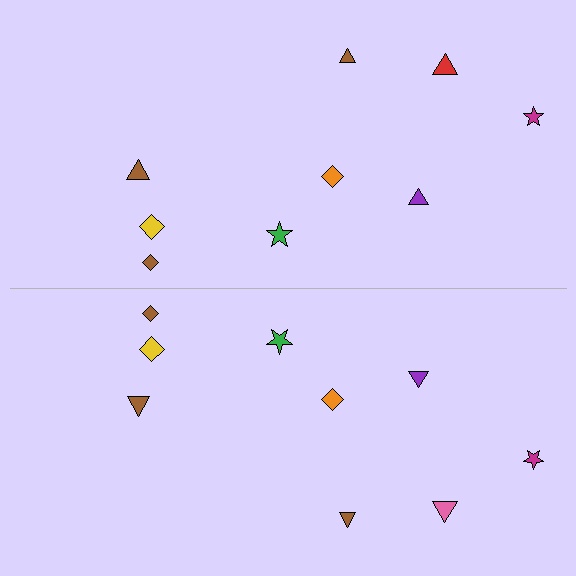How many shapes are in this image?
There are 18 shapes in this image.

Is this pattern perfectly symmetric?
No, the pattern is not perfectly symmetric. The pink triangle on the bottom side breaks the symmetry — its mirror counterpart is red.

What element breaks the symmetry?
The pink triangle on the bottom side breaks the symmetry — its mirror counterpart is red.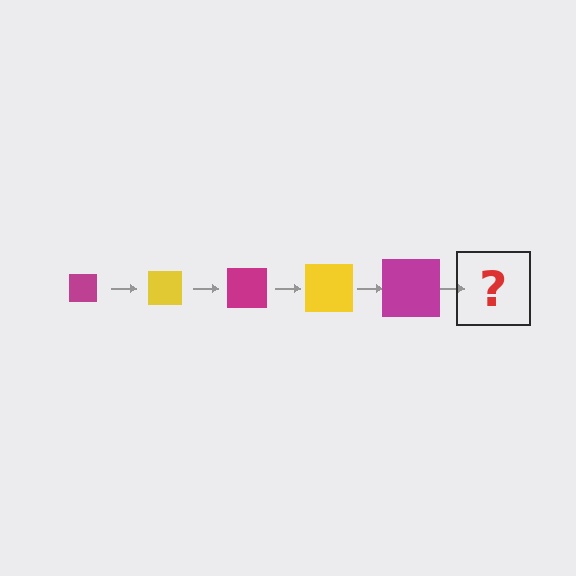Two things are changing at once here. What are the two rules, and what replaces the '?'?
The two rules are that the square grows larger each step and the color cycles through magenta and yellow. The '?' should be a yellow square, larger than the previous one.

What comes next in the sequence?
The next element should be a yellow square, larger than the previous one.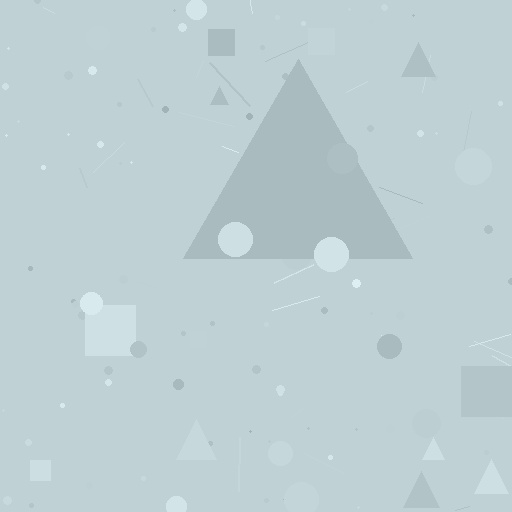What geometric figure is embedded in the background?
A triangle is embedded in the background.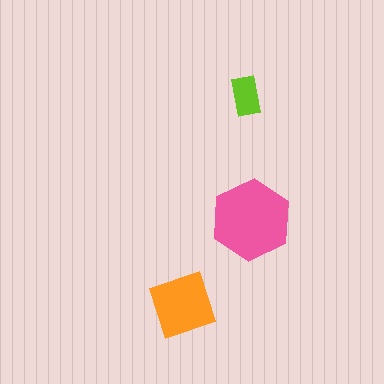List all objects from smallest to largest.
The lime rectangle, the orange diamond, the pink hexagon.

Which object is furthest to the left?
The orange diamond is leftmost.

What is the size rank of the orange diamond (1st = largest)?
2nd.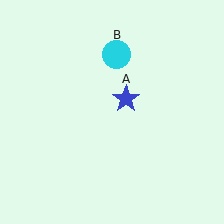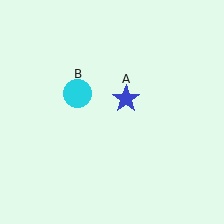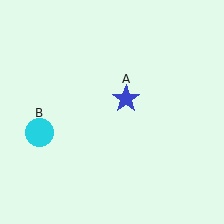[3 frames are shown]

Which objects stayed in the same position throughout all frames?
Blue star (object A) remained stationary.